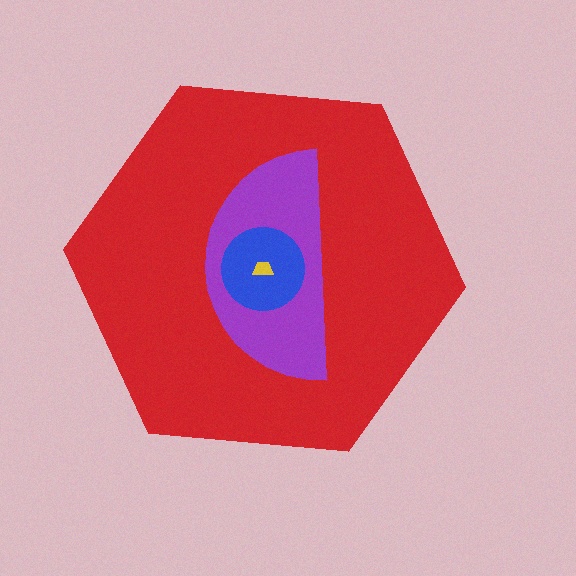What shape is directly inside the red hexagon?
The purple semicircle.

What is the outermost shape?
The red hexagon.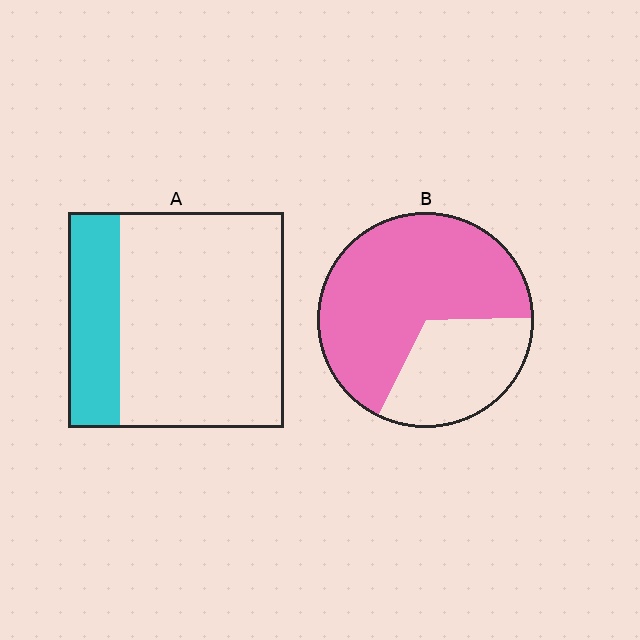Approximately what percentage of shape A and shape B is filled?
A is approximately 25% and B is approximately 65%.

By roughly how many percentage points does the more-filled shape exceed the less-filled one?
By roughly 45 percentage points (B over A).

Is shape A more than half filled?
No.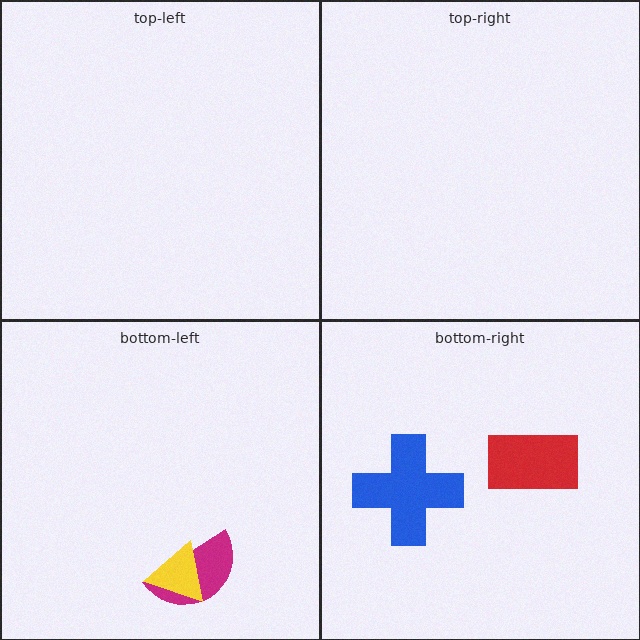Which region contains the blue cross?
The bottom-right region.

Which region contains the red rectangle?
The bottom-right region.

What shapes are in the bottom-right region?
The blue cross, the red rectangle.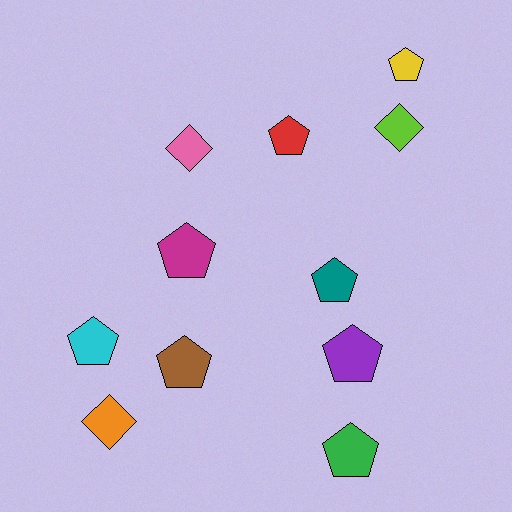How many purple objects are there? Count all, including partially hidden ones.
There is 1 purple object.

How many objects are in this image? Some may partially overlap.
There are 11 objects.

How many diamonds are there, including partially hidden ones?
There are 3 diamonds.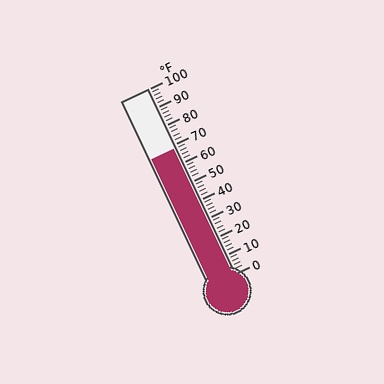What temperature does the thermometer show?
The thermometer shows approximately 68°F.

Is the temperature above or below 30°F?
The temperature is above 30°F.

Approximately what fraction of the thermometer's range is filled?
The thermometer is filled to approximately 70% of its range.